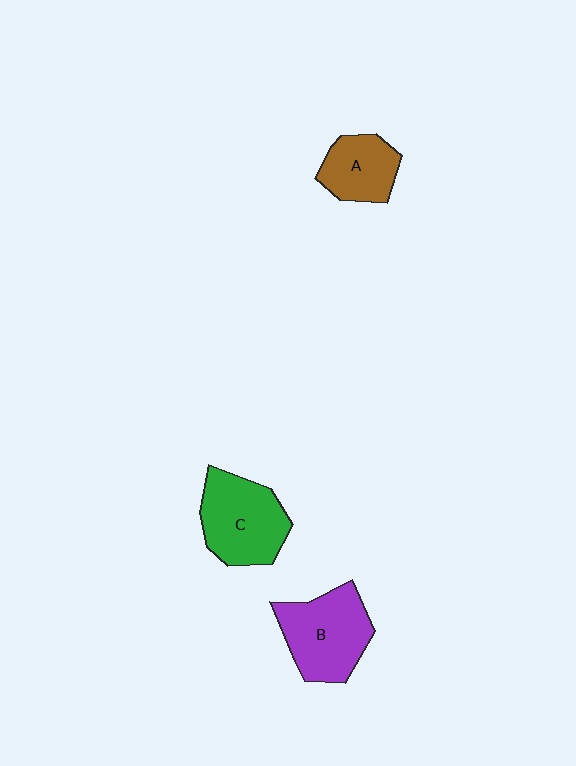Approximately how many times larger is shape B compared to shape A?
Approximately 1.5 times.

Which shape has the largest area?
Shape B (purple).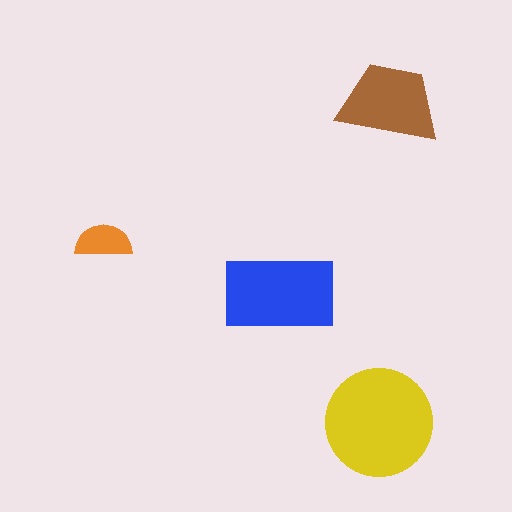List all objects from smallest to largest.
The orange semicircle, the brown trapezoid, the blue rectangle, the yellow circle.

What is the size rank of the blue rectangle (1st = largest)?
2nd.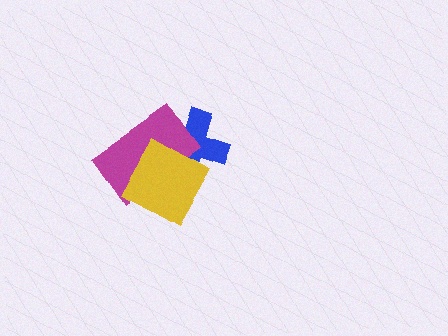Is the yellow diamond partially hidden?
No, no other shape covers it.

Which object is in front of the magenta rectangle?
The yellow diamond is in front of the magenta rectangle.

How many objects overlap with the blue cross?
2 objects overlap with the blue cross.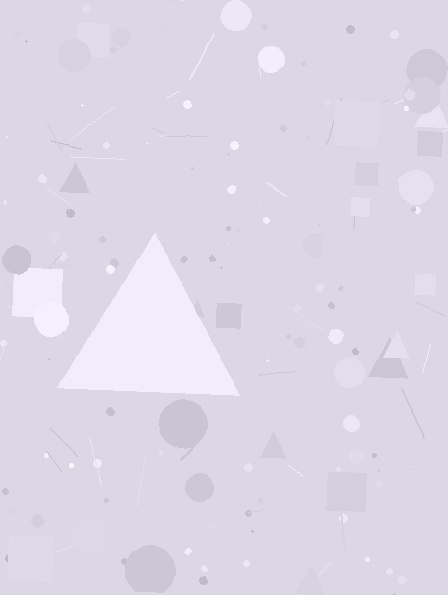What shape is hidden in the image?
A triangle is hidden in the image.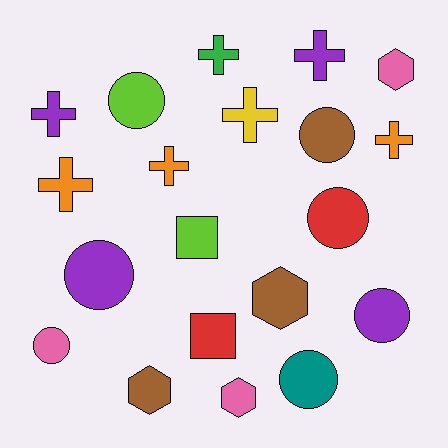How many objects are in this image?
There are 20 objects.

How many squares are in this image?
There are 2 squares.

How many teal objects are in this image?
There is 1 teal object.